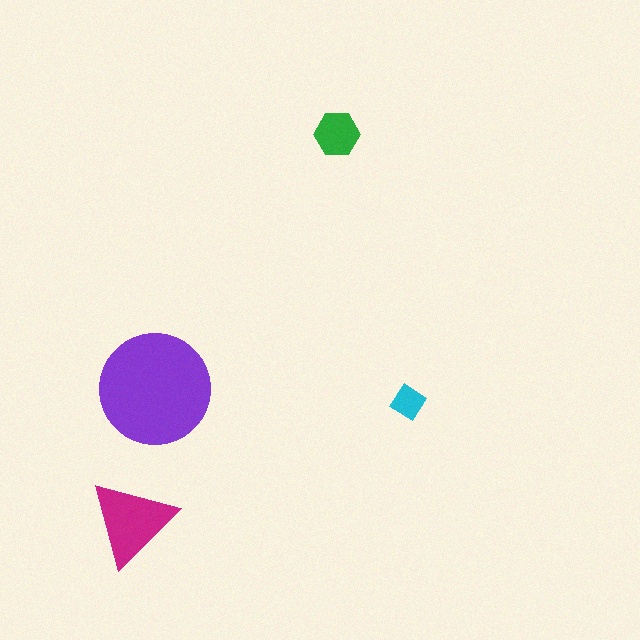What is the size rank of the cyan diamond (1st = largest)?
4th.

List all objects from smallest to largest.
The cyan diamond, the green hexagon, the magenta triangle, the purple circle.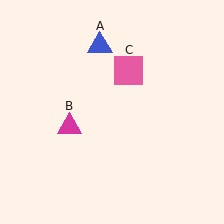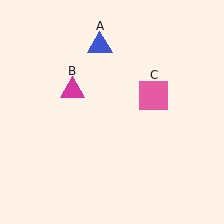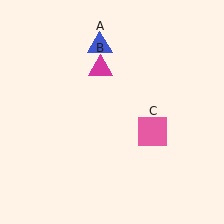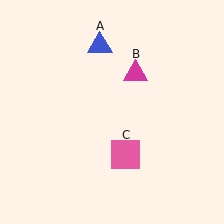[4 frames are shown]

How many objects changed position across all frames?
2 objects changed position: magenta triangle (object B), pink square (object C).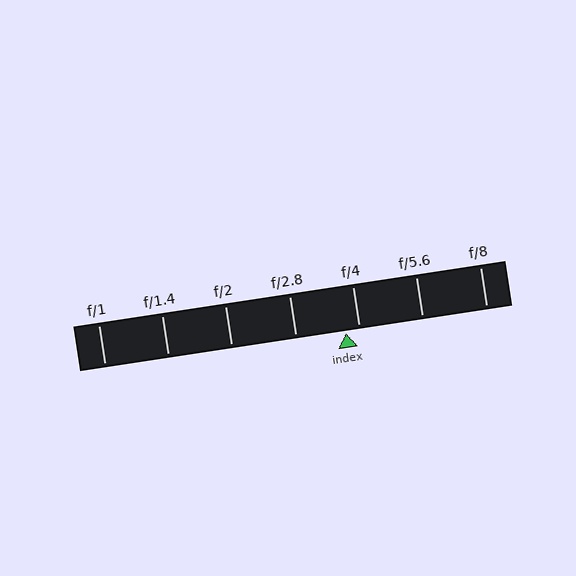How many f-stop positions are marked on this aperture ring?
There are 7 f-stop positions marked.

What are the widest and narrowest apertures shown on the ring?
The widest aperture shown is f/1 and the narrowest is f/8.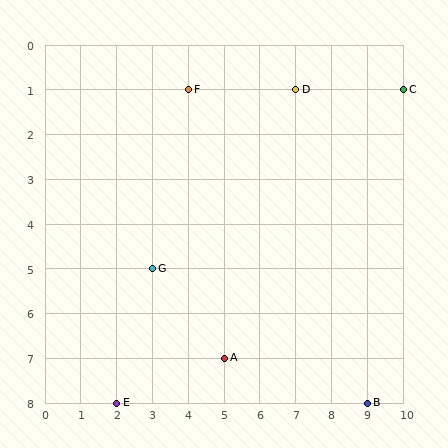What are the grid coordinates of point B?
Point B is at grid coordinates (9, 8).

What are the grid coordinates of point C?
Point C is at grid coordinates (10, 1).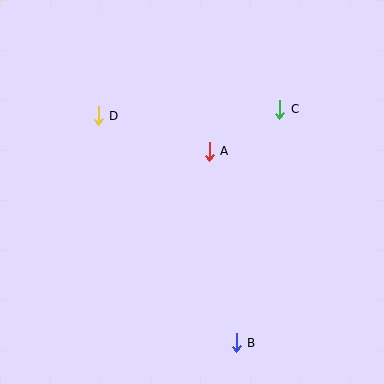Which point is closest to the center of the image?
Point A at (209, 151) is closest to the center.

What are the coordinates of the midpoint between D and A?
The midpoint between D and A is at (154, 134).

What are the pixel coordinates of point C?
Point C is at (280, 110).